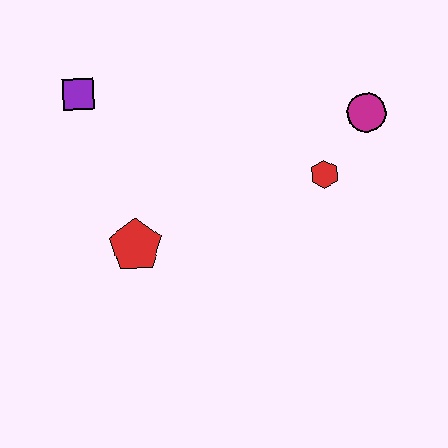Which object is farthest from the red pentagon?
The magenta circle is farthest from the red pentagon.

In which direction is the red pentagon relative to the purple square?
The red pentagon is below the purple square.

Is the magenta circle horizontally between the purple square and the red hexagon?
No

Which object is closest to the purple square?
The red pentagon is closest to the purple square.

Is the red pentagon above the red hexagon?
No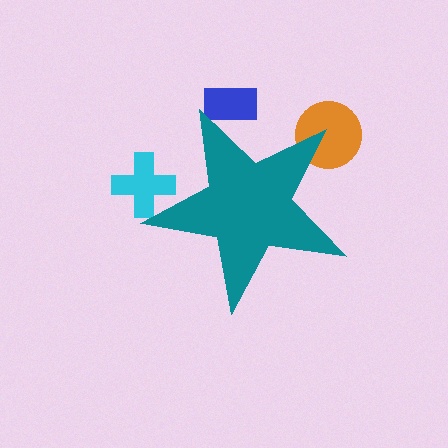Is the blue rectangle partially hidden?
Yes, the blue rectangle is partially hidden behind the teal star.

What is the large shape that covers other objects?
A teal star.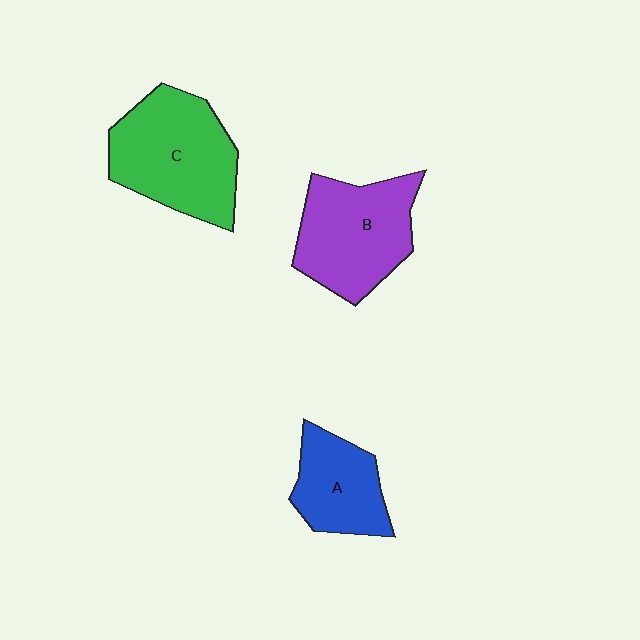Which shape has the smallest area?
Shape A (blue).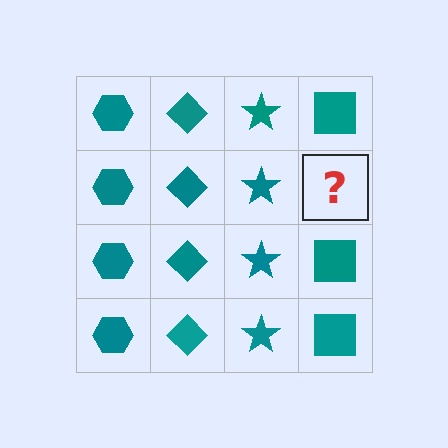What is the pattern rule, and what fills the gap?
The rule is that each column has a consistent shape. The gap should be filled with a teal square.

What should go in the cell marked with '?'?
The missing cell should contain a teal square.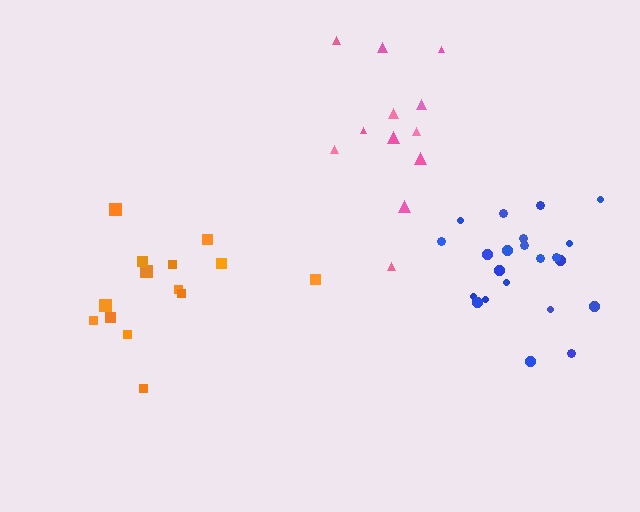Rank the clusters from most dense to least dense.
pink, blue, orange.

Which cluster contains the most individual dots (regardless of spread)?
Blue (22).